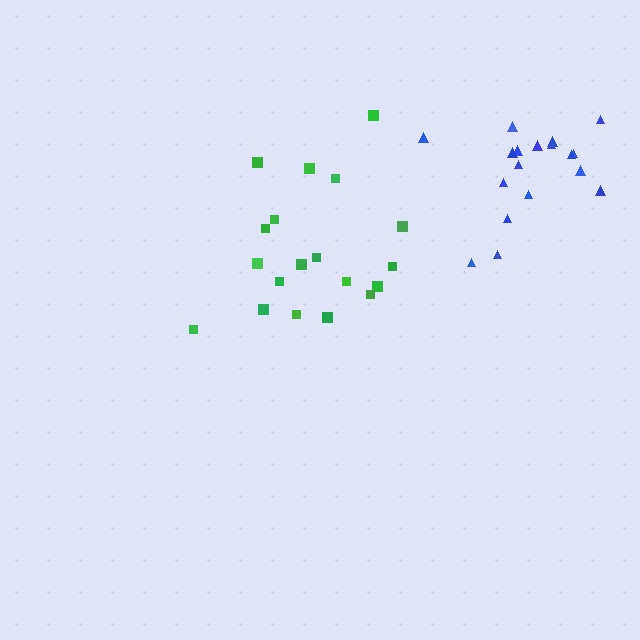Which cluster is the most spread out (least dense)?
Green.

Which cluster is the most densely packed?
Blue.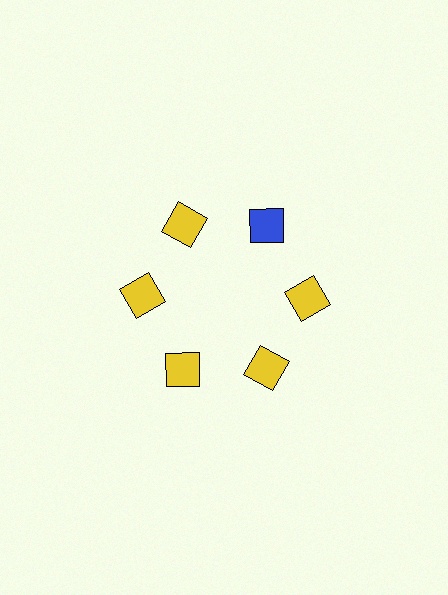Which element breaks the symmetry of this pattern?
The blue diamond at roughly the 1 o'clock position breaks the symmetry. All other shapes are yellow diamonds.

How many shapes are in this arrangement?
There are 6 shapes arranged in a ring pattern.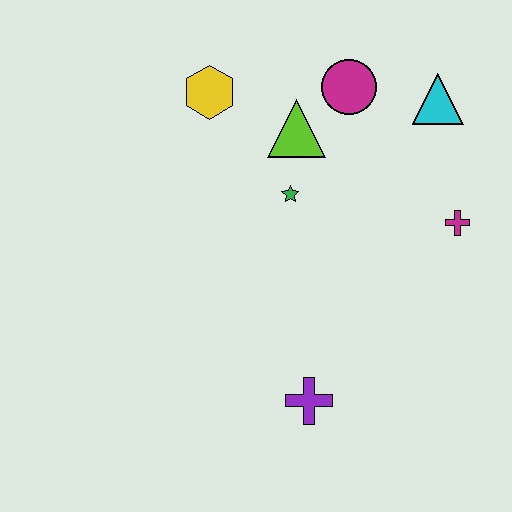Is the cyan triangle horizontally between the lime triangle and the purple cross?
No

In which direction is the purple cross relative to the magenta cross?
The purple cross is below the magenta cross.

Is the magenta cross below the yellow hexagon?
Yes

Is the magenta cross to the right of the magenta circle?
Yes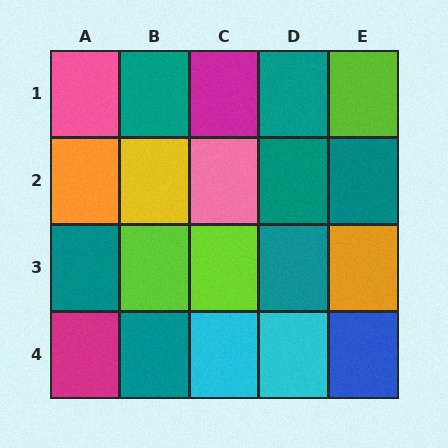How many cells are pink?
2 cells are pink.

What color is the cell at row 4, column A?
Magenta.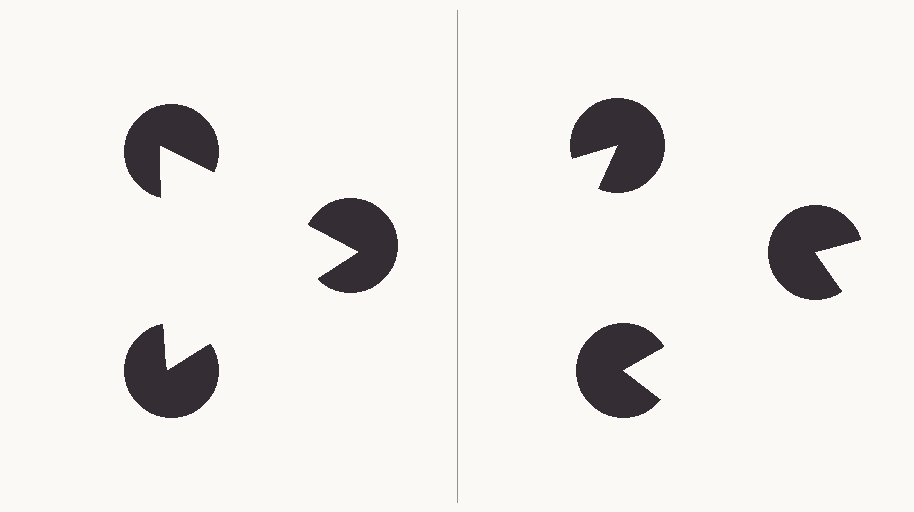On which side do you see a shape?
An illusory triangle appears on the left side. On the right side the wedge cuts are rotated, so no coherent shape forms.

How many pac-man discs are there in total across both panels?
6 — 3 on each side.